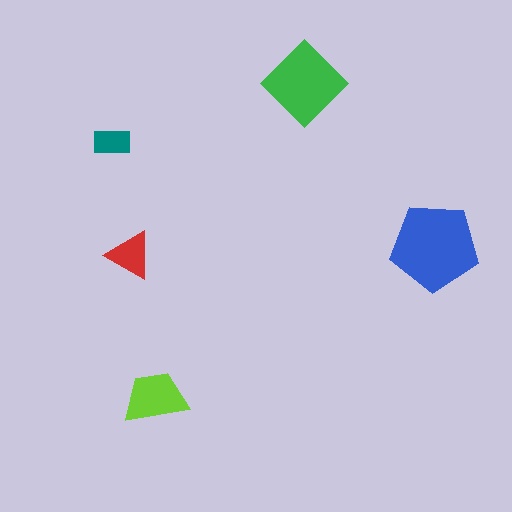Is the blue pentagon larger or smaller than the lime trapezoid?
Larger.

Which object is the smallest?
The teal rectangle.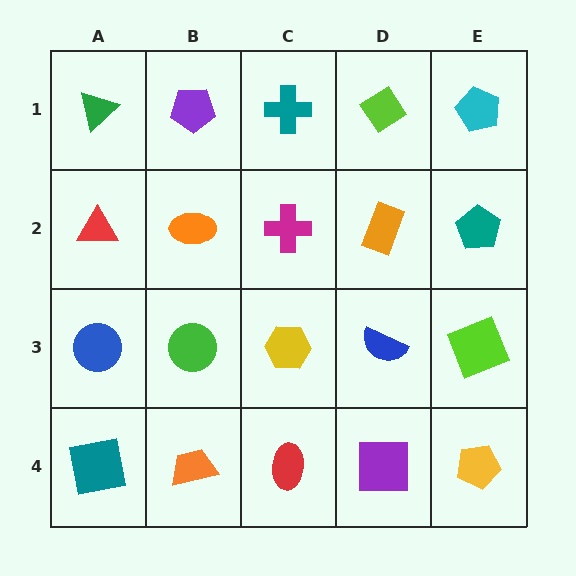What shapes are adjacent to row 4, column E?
A lime square (row 3, column E), a purple square (row 4, column D).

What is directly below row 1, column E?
A teal pentagon.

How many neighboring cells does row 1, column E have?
2.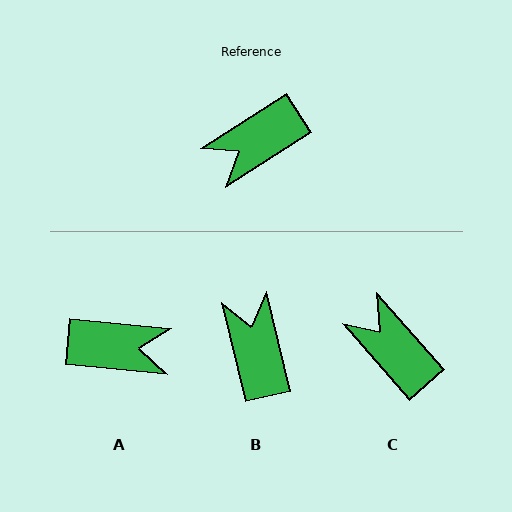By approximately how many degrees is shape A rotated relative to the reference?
Approximately 142 degrees counter-clockwise.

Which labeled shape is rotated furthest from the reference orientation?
A, about 142 degrees away.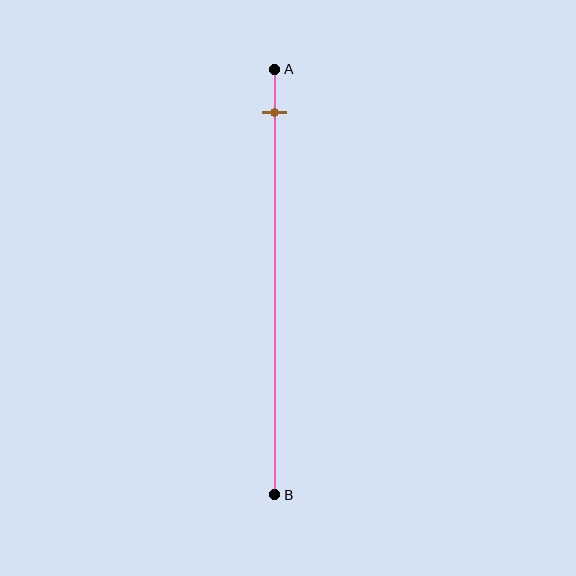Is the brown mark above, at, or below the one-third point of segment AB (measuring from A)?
The brown mark is above the one-third point of segment AB.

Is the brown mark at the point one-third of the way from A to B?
No, the mark is at about 10% from A, not at the 33% one-third point.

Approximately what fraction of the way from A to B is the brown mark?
The brown mark is approximately 10% of the way from A to B.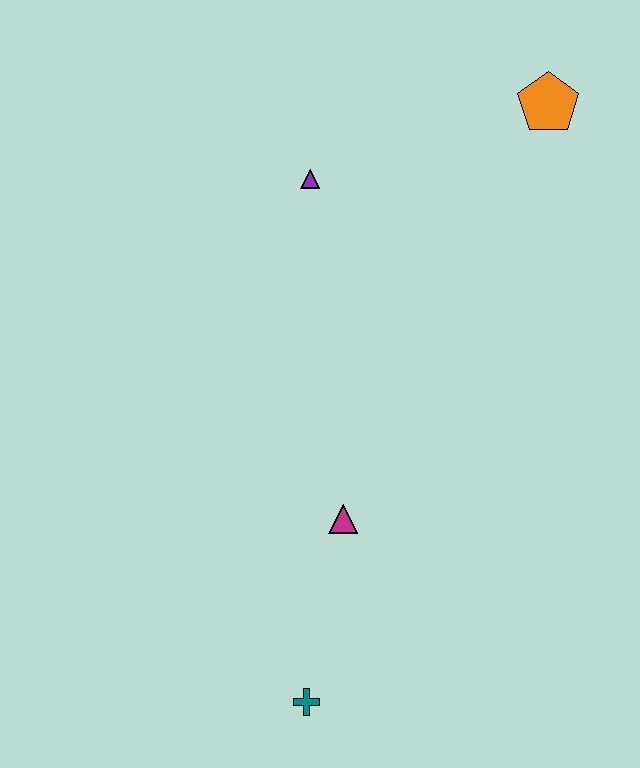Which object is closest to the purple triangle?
The orange pentagon is closest to the purple triangle.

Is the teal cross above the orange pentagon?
No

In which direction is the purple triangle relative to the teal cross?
The purple triangle is above the teal cross.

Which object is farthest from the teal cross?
The orange pentagon is farthest from the teal cross.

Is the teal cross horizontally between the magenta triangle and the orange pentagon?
No